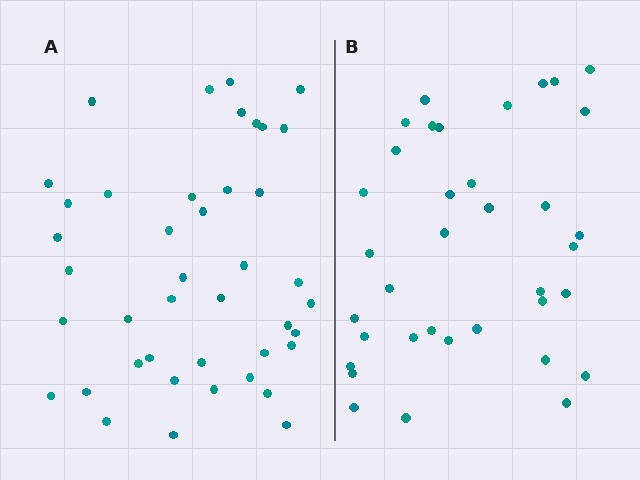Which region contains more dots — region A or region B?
Region A (the left region) has more dots.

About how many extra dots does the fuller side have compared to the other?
Region A has about 6 more dots than region B.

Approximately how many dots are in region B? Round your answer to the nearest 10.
About 40 dots. (The exact count is 36, which rounds to 40.)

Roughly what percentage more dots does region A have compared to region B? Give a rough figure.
About 15% more.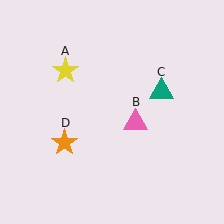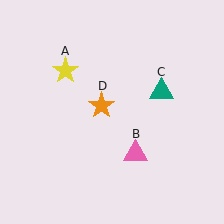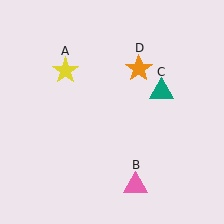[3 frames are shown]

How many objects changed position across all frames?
2 objects changed position: pink triangle (object B), orange star (object D).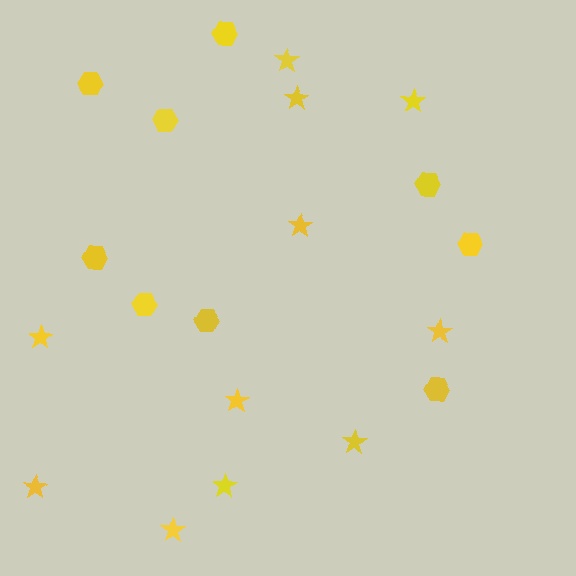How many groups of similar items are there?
There are 2 groups: one group of hexagons (9) and one group of stars (11).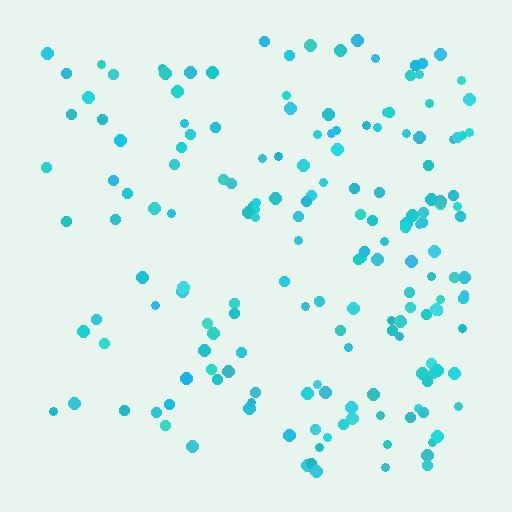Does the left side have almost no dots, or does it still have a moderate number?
Still a moderate number, just noticeably fewer than the right.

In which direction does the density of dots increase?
From left to right, with the right side densest.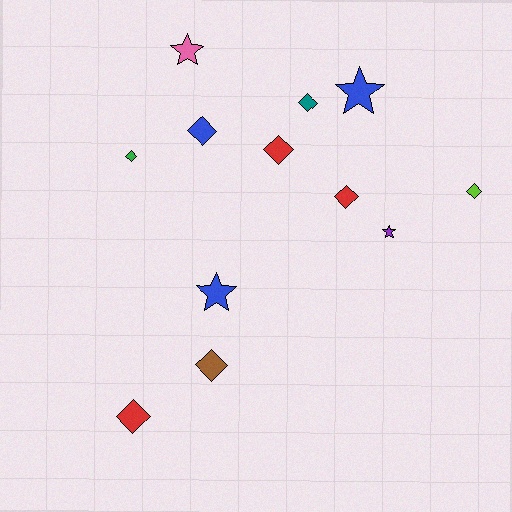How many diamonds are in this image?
There are 8 diamonds.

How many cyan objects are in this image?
There are no cyan objects.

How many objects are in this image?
There are 12 objects.